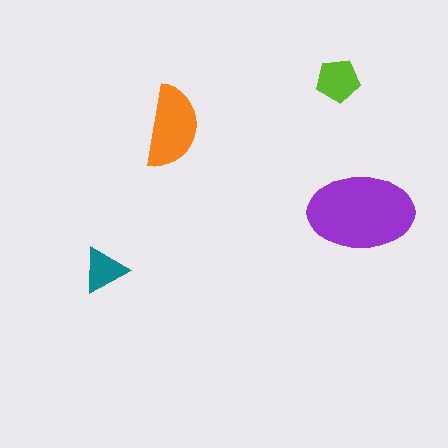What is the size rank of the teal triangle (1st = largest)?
4th.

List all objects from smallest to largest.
The teal triangle, the lime pentagon, the orange semicircle, the purple ellipse.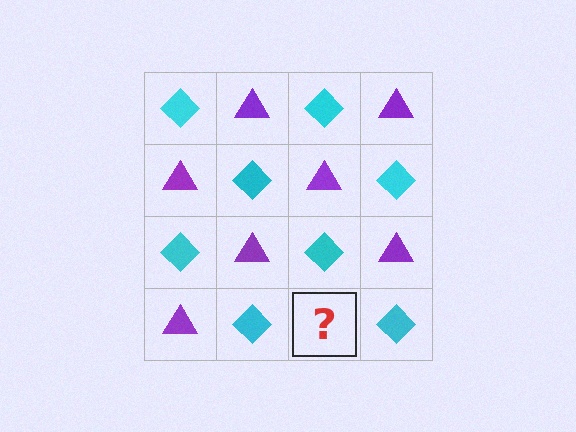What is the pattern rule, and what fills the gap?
The rule is that it alternates cyan diamond and purple triangle in a checkerboard pattern. The gap should be filled with a purple triangle.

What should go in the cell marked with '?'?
The missing cell should contain a purple triangle.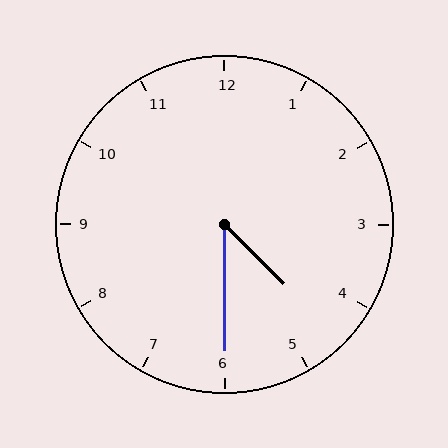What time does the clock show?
4:30.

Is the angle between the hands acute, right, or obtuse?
It is acute.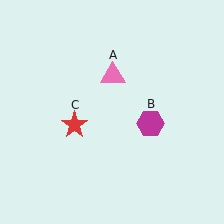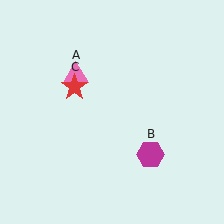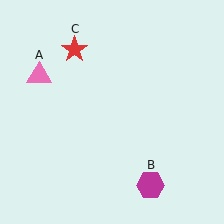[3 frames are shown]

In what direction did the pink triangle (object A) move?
The pink triangle (object A) moved left.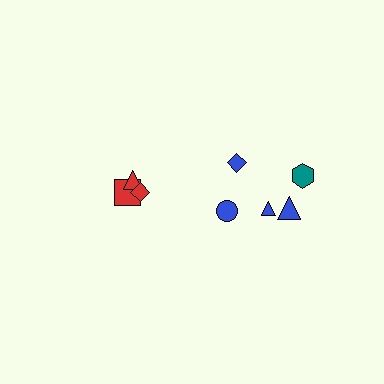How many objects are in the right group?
There are 5 objects.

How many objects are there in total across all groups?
There are 8 objects.